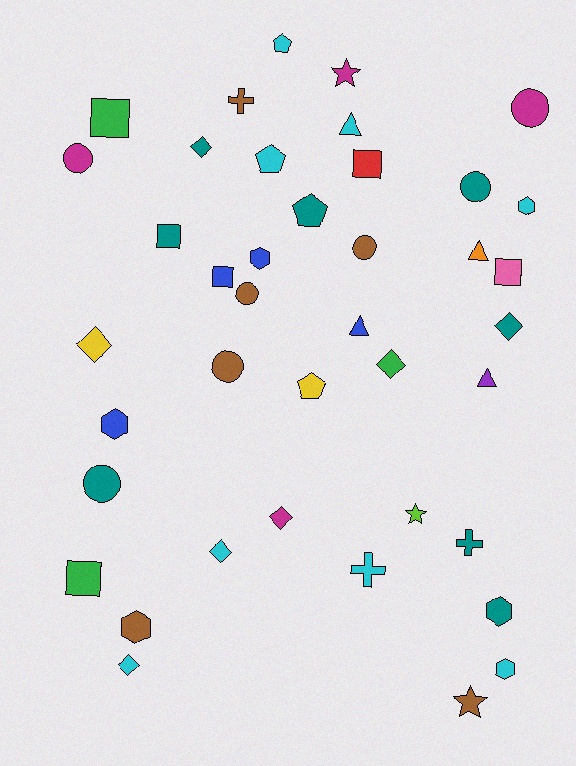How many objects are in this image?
There are 40 objects.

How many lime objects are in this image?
There is 1 lime object.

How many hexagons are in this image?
There are 6 hexagons.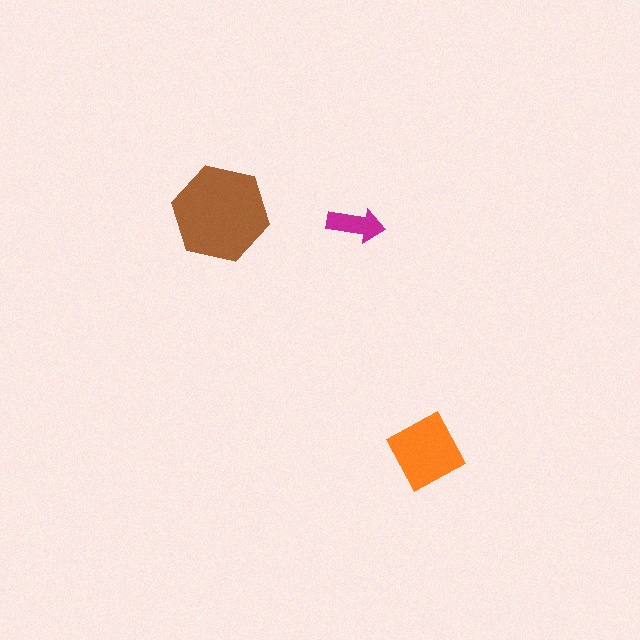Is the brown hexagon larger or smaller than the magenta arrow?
Larger.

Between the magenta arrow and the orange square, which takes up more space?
The orange square.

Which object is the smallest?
The magenta arrow.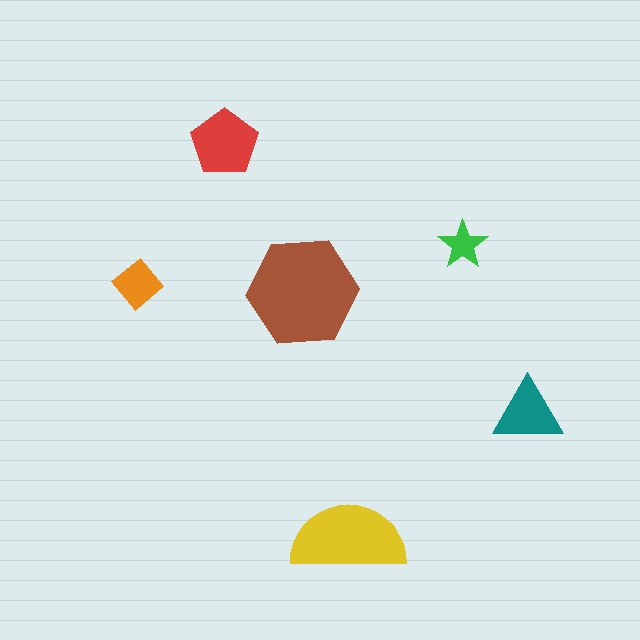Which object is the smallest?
The green star.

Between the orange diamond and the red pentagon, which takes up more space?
The red pentagon.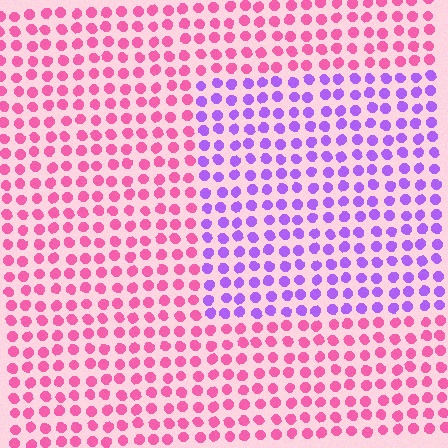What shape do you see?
I see a rectangle.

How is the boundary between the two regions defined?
The boundary is defined purely by a slight shift in hue (about 57 degrees). Spacing, size, and orientation are identical on both sides.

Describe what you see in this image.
The image is filled with small pink elements in a uniform arrangement. A rectangle-shaped region is visible where the elements are tinted to a slightly different hue, forming a subtle color boundary.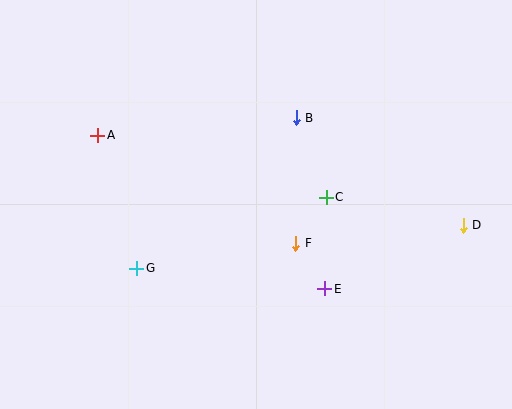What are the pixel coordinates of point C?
Point C is at (326, 197).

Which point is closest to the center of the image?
Point F at (296, 243) is closest to the center.